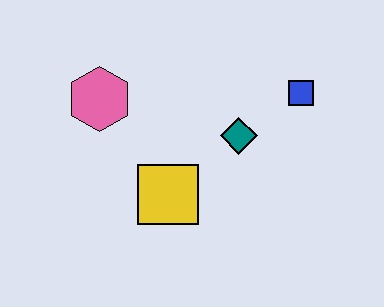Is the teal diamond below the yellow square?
No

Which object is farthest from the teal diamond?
The pink hexagon is farthest from the teal diamond.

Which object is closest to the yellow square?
The teal diamond is closest to the yellow square.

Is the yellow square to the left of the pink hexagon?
No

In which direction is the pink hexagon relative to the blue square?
The pink hexagon is to the left of the blue square.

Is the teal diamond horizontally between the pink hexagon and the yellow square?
No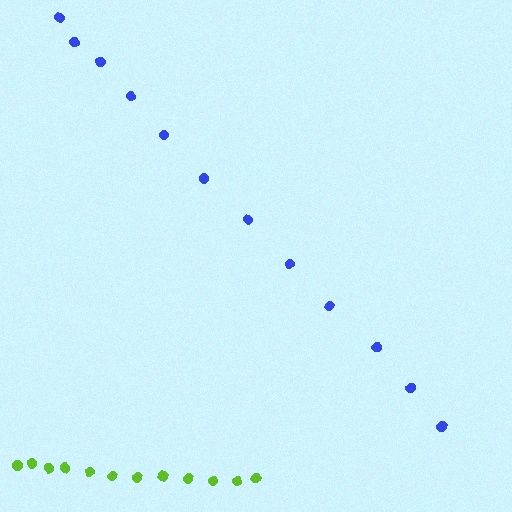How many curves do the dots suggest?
There are 2 distinct paths.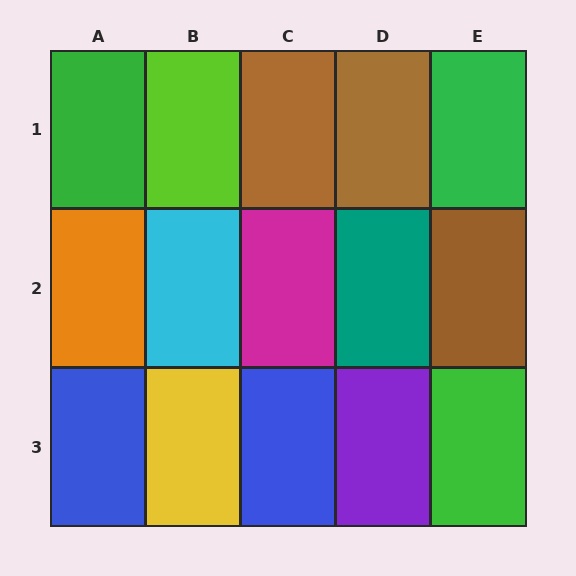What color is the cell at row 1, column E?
Green.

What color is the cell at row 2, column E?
Brown.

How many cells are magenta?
1 cell is magenta.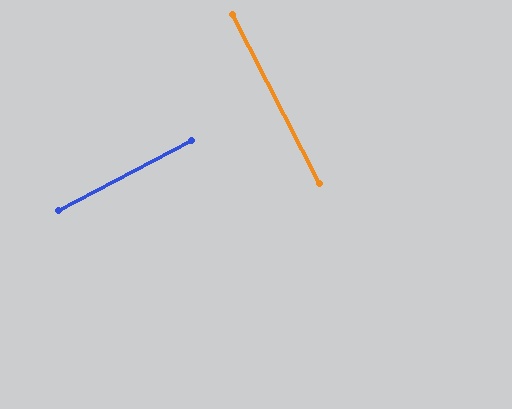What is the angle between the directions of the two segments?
Approximately 89 degrees.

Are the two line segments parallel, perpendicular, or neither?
Perpendicular — they meet at approximately 89°.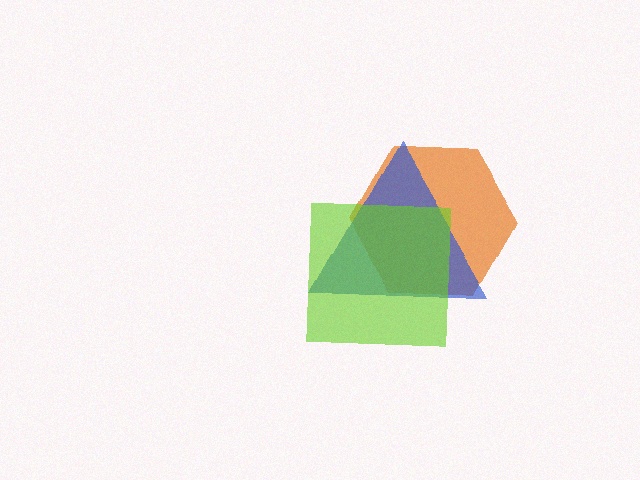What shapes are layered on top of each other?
The layered shapes are: an orange hexagon, a blue triangle, a lime square.